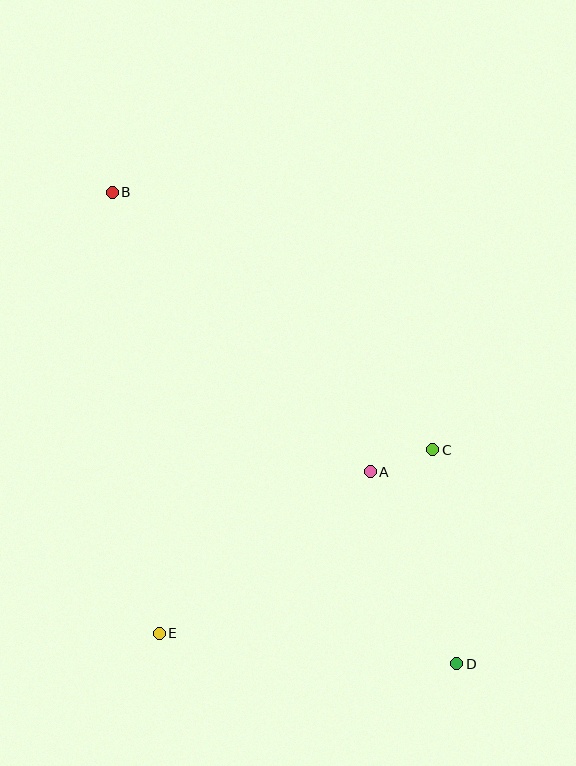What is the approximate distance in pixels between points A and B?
The distance between A and B is approximately 380 pixels.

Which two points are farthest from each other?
Points B and D are farthest from each other.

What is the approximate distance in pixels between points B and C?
The distance between B and C is approximately 411 pixels.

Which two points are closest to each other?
Points A and C are closest to each other.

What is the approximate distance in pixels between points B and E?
The distance between B and E is approximately 443 pixels.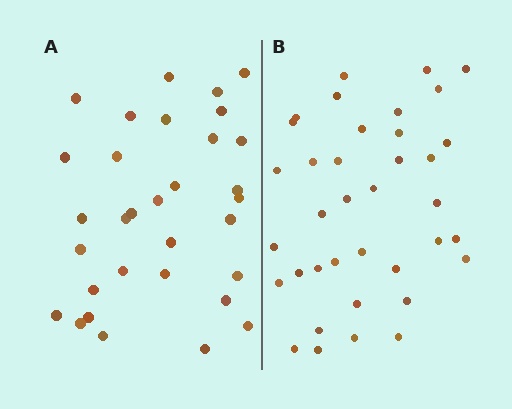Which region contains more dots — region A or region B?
Region B (the right region) has more dots.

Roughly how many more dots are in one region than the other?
Region B has about 5 more dots than region A.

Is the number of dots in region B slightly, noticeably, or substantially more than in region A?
Region B has only slightly more — the two regions are fairly close. The ratio is roughly 1.2 to 1.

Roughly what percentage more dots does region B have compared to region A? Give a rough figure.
About 15% more.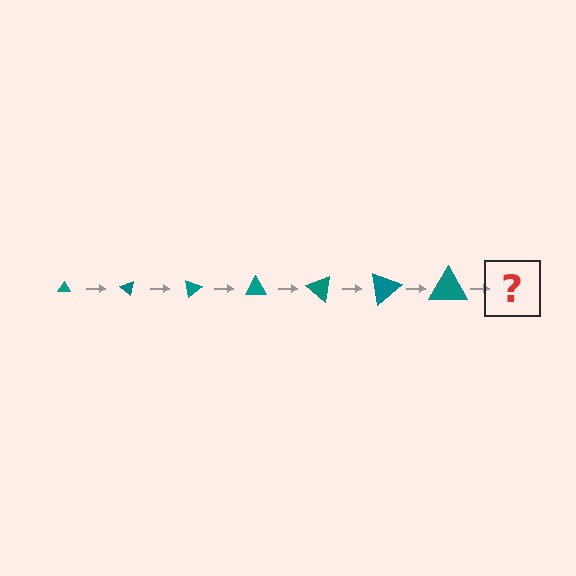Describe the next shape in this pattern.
It should be a triangle, larger than the previous one and rotated 280 degrees from the start.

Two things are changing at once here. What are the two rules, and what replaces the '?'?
The two rules are that the triangle grows larger each step and it rotates 40 degrees each step. The '?' should be a triangle, larger than the previous one and rotated 280 degrees from the start.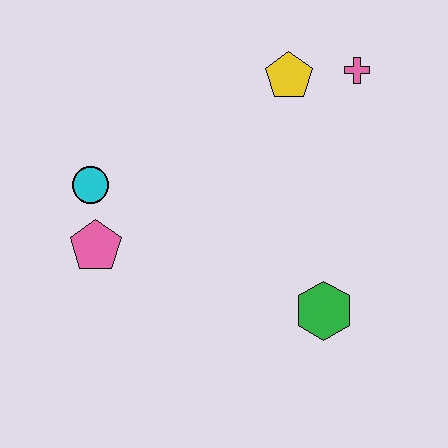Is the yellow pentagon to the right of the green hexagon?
No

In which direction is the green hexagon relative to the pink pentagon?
The green hexagon is to the right of the pink pentagon.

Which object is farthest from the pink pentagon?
The pink cross is farthest from the pink pentagon.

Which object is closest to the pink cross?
The yellow pentagon is closest to the pink cross.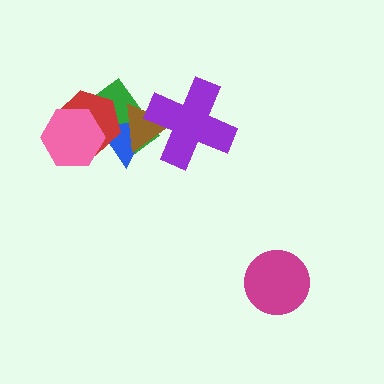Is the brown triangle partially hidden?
Yes, it is partially covered by another shape.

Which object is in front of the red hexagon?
The pink hexagon is in front of the red hexagon.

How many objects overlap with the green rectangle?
5 objects overlap with the green rectangle.